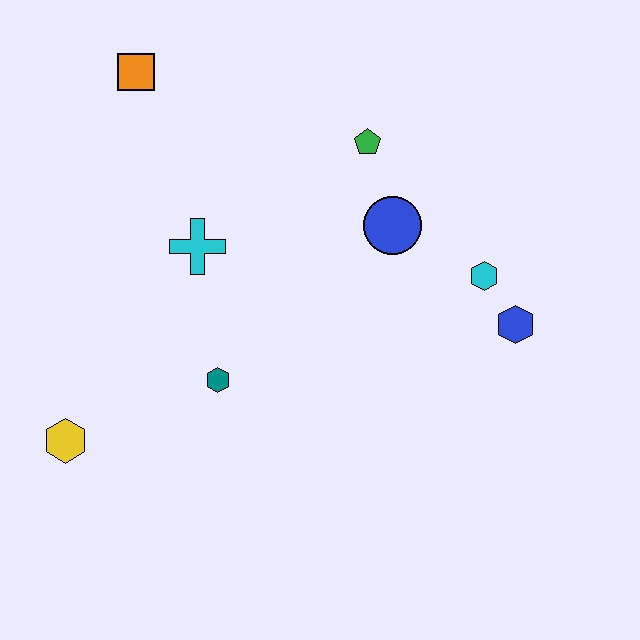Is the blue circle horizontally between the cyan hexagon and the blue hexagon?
No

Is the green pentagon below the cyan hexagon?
No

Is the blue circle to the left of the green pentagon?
No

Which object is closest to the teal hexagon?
The cyan cross is closest to the teal hexagon.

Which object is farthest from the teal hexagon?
The orange square is farthest from the teal hexagon.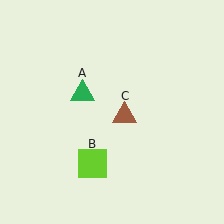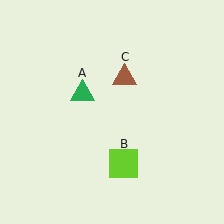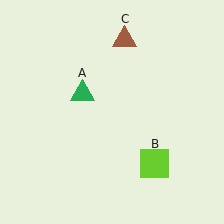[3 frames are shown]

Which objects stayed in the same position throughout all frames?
Green triangle (object A) remained stationary.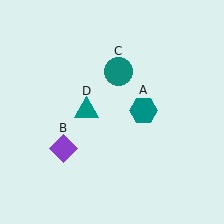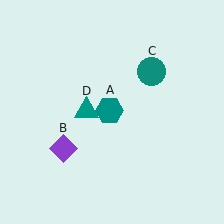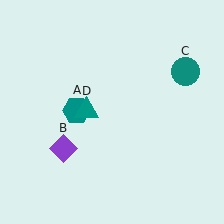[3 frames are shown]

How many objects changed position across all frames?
2 objects changed position: teal hexagon (object A), teal circle (object C).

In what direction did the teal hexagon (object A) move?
The teal hexagon (object A) moved left.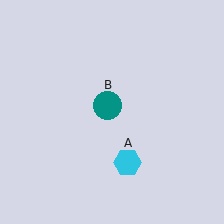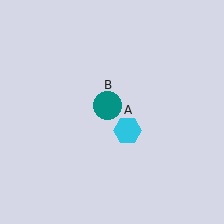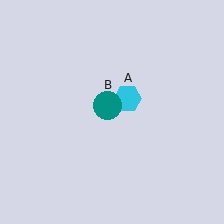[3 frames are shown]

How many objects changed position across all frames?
1 object changed position: cyan hexagon (object A).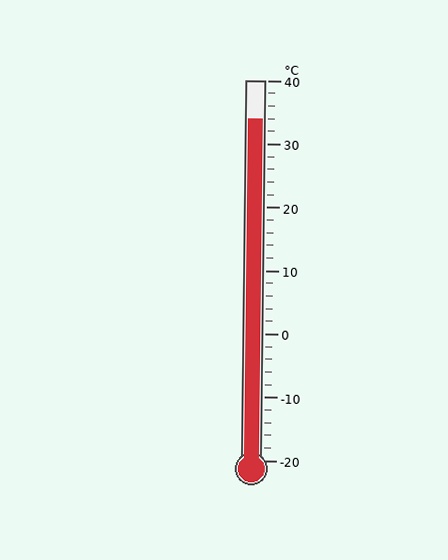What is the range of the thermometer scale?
The thermometer scale ranges from -20°C to 40°C.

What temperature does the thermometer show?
The thermometer shows approximately 34°C.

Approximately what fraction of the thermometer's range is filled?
The thermometer is filled to approximately 90% of its range.